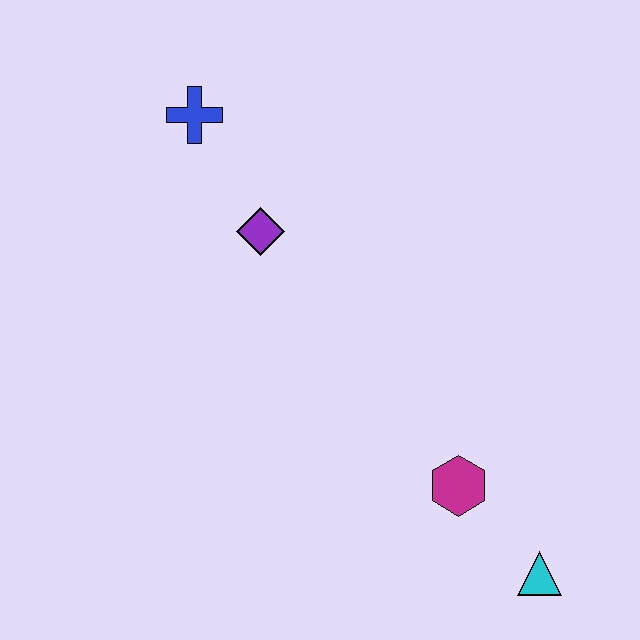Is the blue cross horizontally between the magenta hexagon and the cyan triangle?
No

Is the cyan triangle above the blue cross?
No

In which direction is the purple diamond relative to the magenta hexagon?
The purple diamond is above the magenta hexagon.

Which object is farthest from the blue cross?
The cyan triangle is farthest from the blue cross.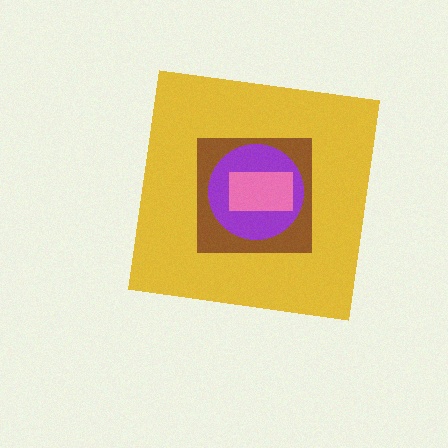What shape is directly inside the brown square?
The purple circle.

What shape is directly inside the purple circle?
The pink rectangle.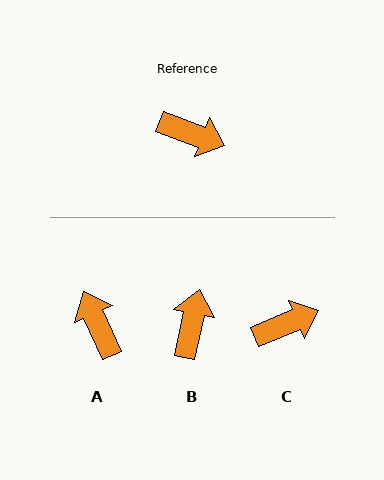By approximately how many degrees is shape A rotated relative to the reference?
Approximately 135 degrees counter-clockwise.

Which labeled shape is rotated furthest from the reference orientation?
A, about 135 degrees away.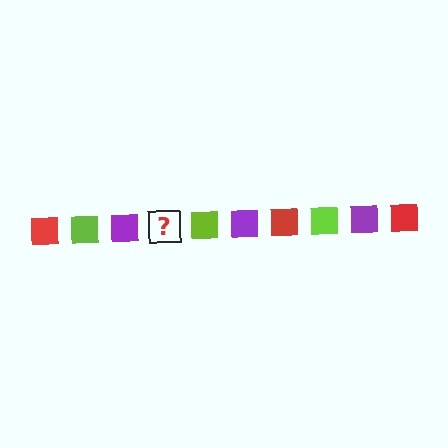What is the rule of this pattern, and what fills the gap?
The rule is that the pattern cycles through red, lime, purple squares. The gap should be filled with a red square.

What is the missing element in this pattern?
The missing element is a red square.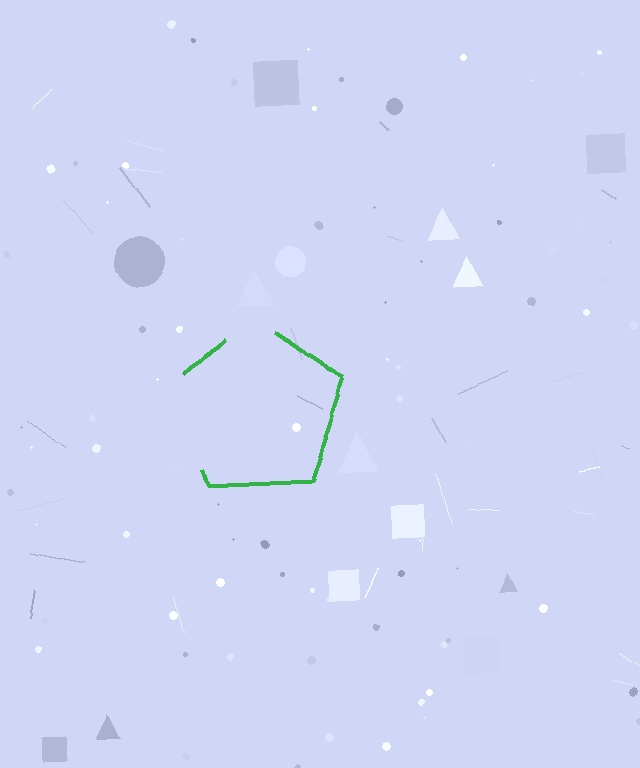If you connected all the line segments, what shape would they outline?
They would outline a pentagon.